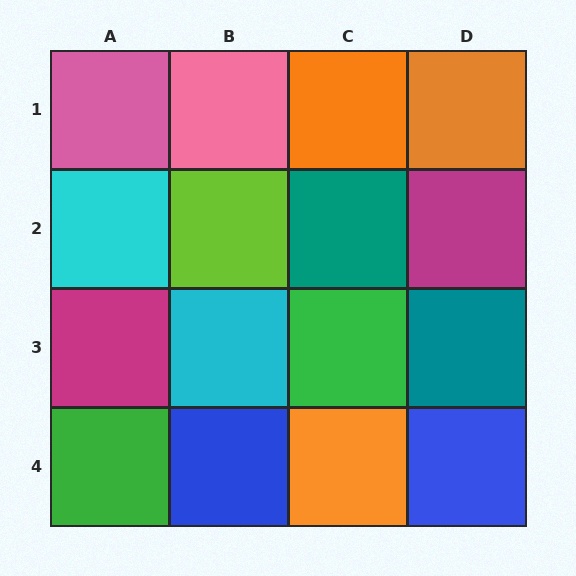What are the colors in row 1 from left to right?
Pink, pink, orange, orange.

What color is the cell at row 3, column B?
Cyan.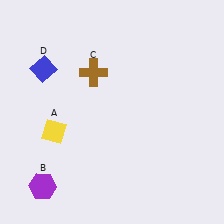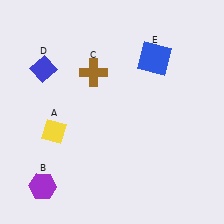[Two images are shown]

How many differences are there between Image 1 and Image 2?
There is 1 difference between the two images.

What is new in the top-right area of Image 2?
A blue square (E) was added in the top-right area of Image 2.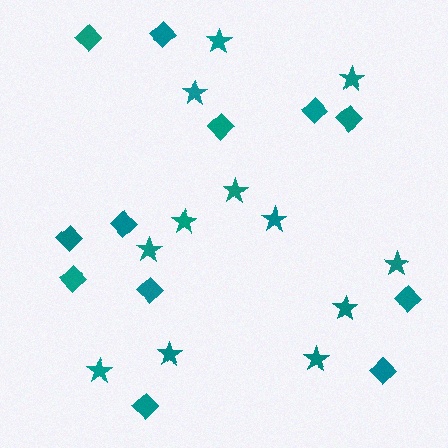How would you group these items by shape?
There are 2 groups: one group of stars (12) and one group of diamonds (12).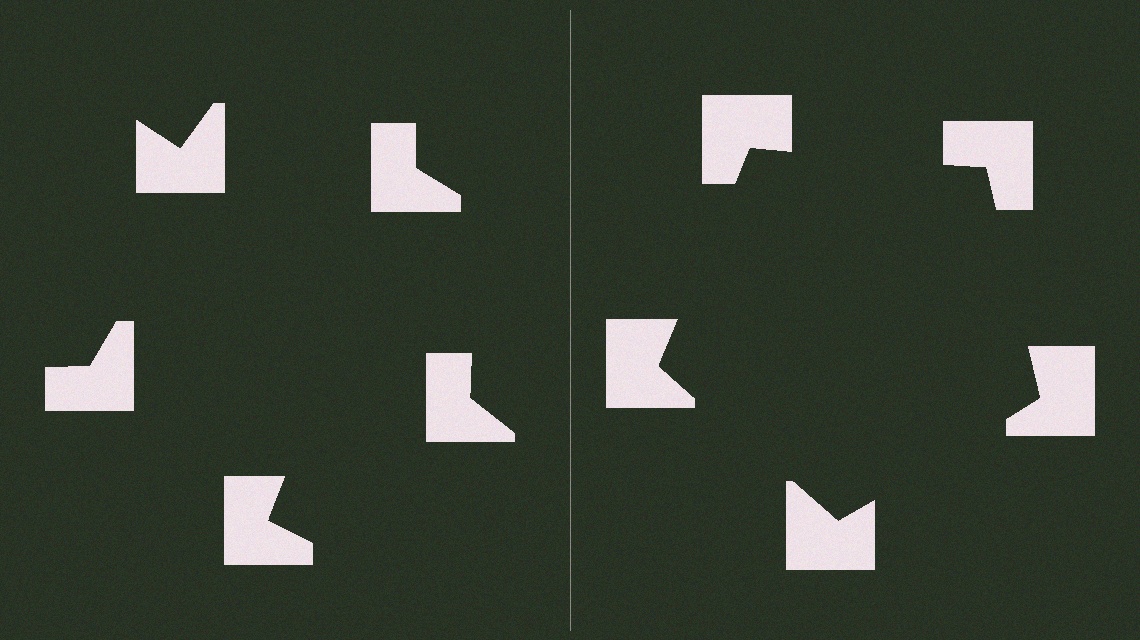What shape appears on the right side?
An illusory pentagon.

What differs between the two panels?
The notched squares are positioned identically on both sides; only the wedge orientations differ. On the right they align to a pentagon; on the left they are misaligned.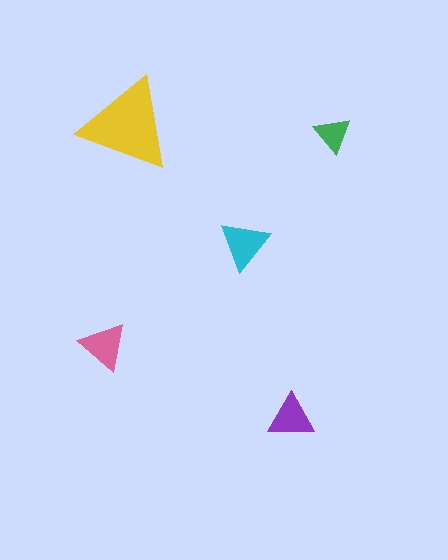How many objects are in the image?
There are 5 objects in the image.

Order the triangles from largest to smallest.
the yellow one, the cyan one, the pink one, the purple one, the green one.